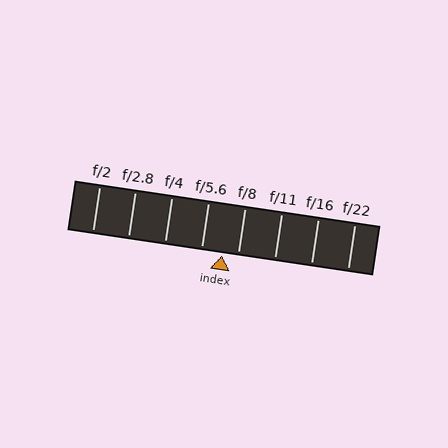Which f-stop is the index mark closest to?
The index mark is closest to f/8.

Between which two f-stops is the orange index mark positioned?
The index mark is between f/5.6 and f/8.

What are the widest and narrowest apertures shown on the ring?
The widest aperture shown is f/2 and the narrowest is f/22.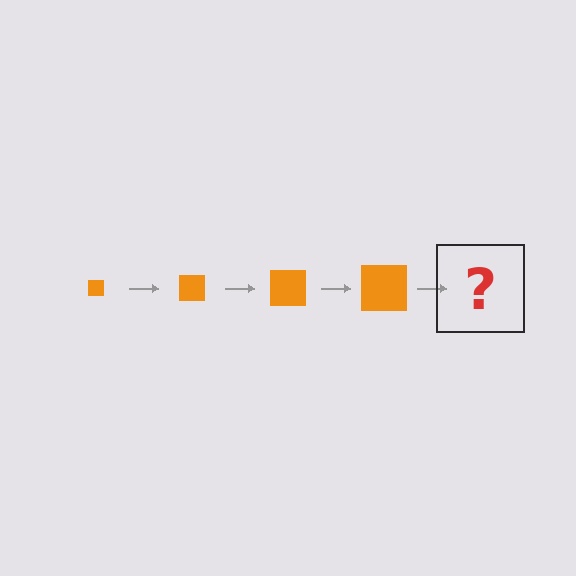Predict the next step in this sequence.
The next step is an orange square, larger than the previous one.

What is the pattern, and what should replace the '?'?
The pattern is that the square gets progressively larger each step. The '?' should be an orange square, larger than the previous one.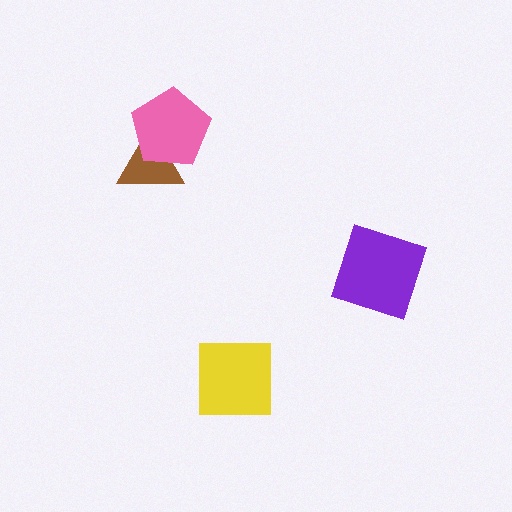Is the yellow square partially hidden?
No, no other shape covers it.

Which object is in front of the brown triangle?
The pink pentagon is in front of the brown triangle.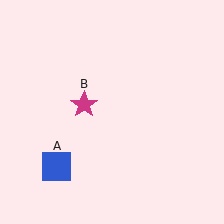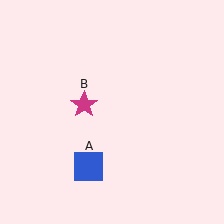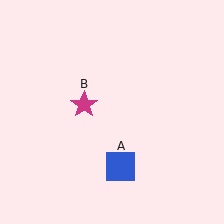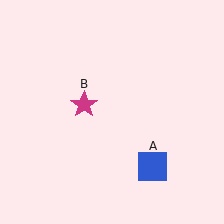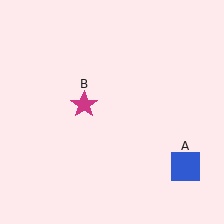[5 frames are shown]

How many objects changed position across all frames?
1 object changed position: blue square (object A).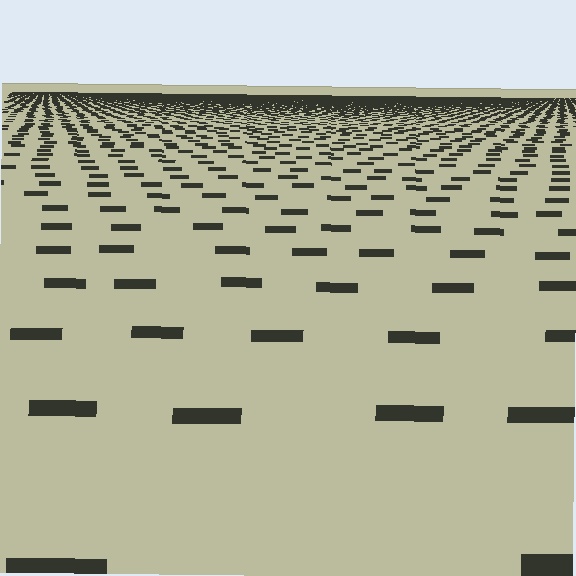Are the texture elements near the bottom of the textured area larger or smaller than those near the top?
Larger. Near the bottom, elements are closer to the viewer and appear at a bigger on-screen size.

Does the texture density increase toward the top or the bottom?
Density increases toward the top.